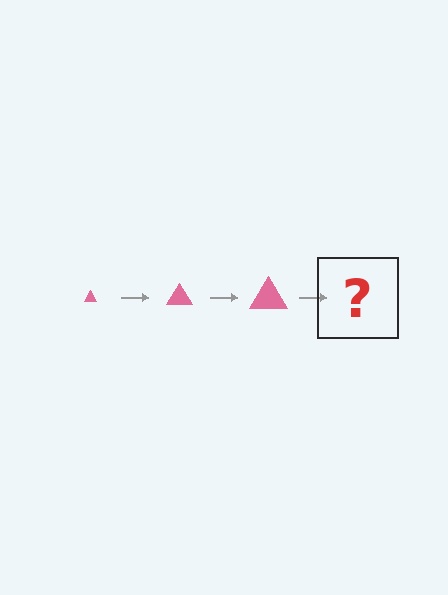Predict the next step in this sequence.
The next step is a pink triangle, larger than the previous one.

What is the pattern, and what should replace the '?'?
The pattern is that the triangle gets progressively larger each step. The '?' should be a pink triangle, larger than the previous one.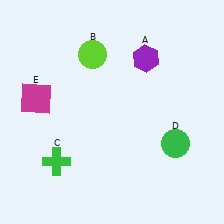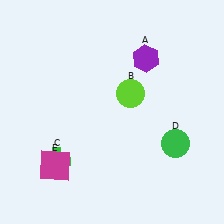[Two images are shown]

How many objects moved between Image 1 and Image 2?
2 objects moved between the two images.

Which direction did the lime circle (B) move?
The lime circle (B) moved down.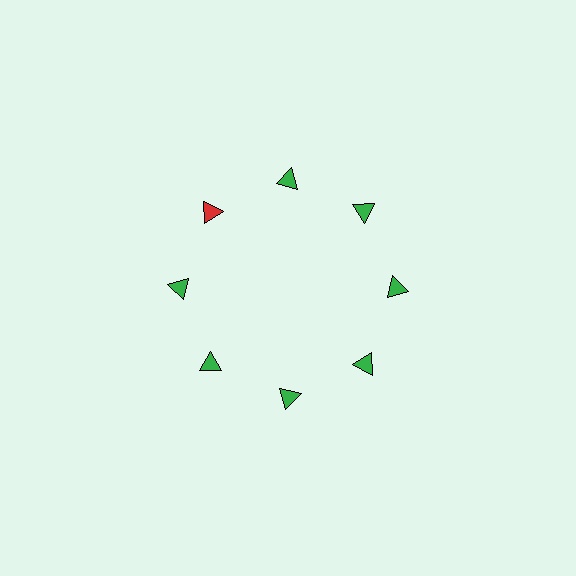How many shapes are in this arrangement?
There are 8 shapes arranged in a ring pattern.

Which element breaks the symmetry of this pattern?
The red triangle at roughly the 10 o'clock position breaks the symmetry. All other shapes are green triangles.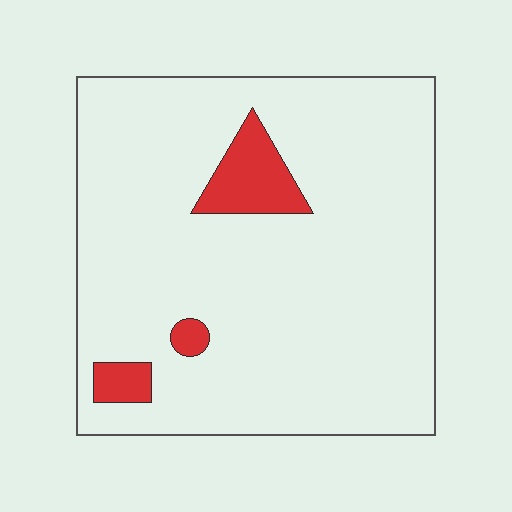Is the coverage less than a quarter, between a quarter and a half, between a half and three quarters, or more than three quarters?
Less than a quarter.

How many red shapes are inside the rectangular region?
3.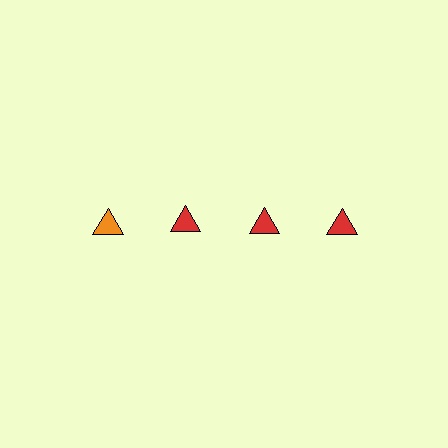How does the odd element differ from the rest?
It has a different color: orange instead of red.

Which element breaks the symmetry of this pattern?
The orange triangle in the top row, leftmost column breaks the symmetry. All other shapes are red triangles.